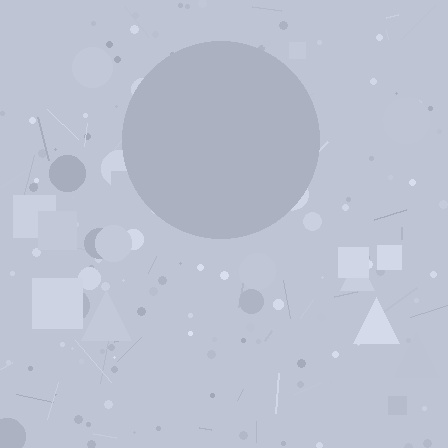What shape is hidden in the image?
A circle is hidden in the image.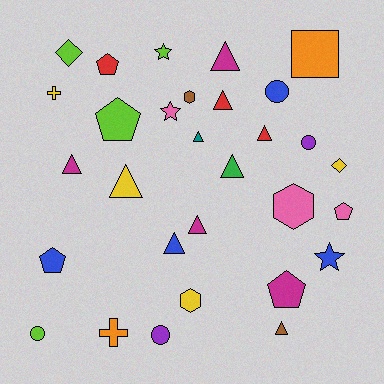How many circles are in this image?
There are 4 circles.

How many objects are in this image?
There are 30 objects.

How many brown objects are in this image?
There are 2 brown objects.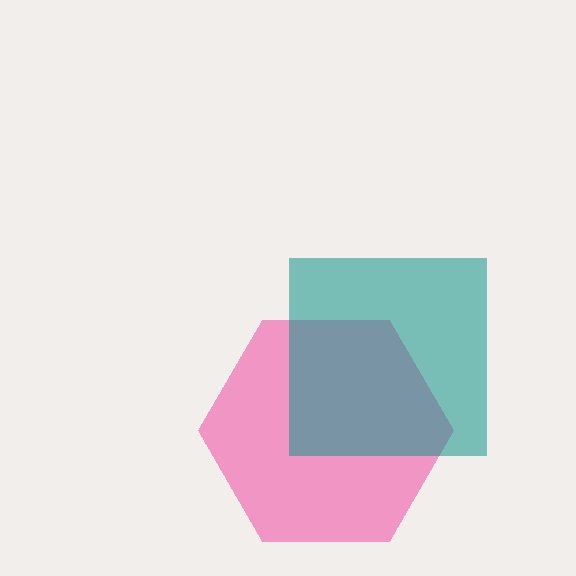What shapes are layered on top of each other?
The layered shapes are: a pink hexagon, a teal square.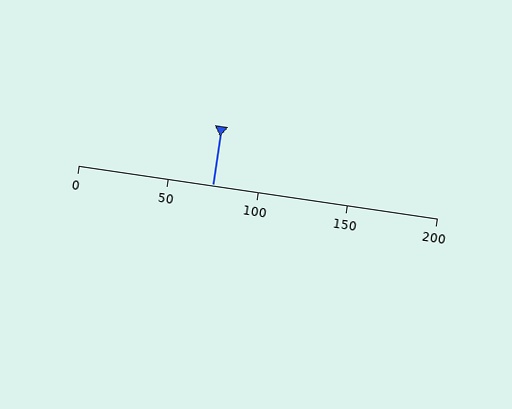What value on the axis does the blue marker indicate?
The marker indicates approximately 75.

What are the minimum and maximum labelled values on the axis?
The axis runs from 0 to 200.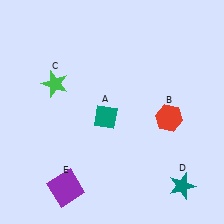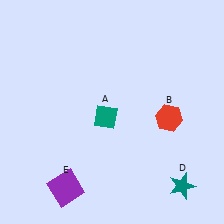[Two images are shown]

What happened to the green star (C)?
The green star (C) was removed in Image 2. It was in the top-left area of Image 1.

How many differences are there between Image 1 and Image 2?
There is 1 difference between the two images.